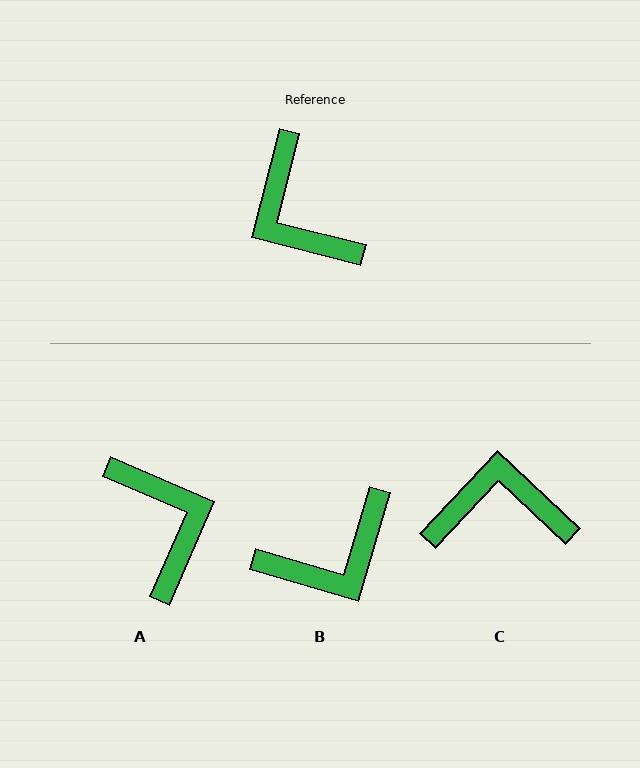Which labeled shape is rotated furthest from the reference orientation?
A, about 171 degrees away.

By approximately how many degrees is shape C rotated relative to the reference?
Approximately 119 degrees clockwise.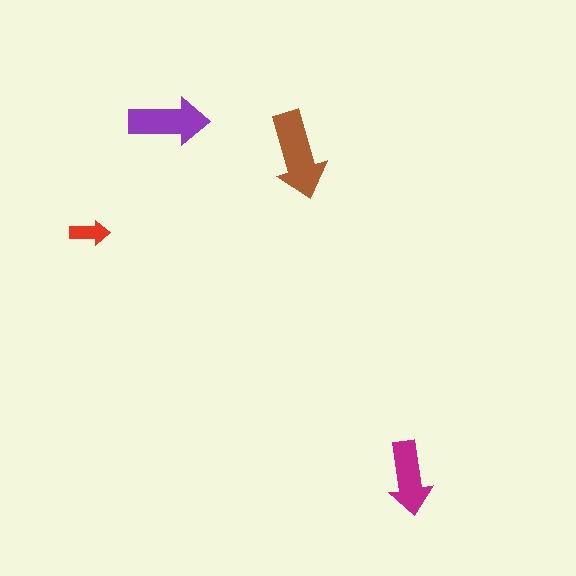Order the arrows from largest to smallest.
the brown one, the purple one, the magenta one, the red one.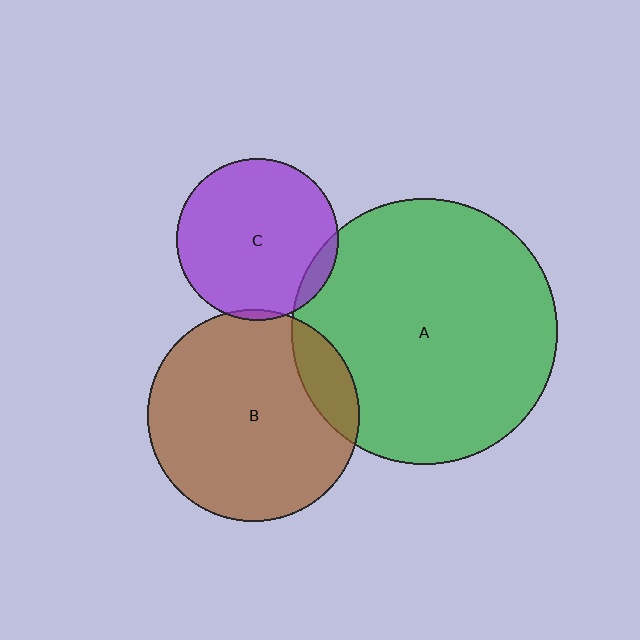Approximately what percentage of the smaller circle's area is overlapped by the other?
Approximately 15%.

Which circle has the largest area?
Circle A (green).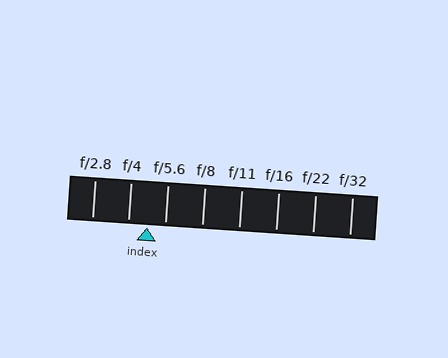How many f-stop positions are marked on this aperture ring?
There are 8 f-stop positions marked.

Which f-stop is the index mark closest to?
The index mark is closest to f/4.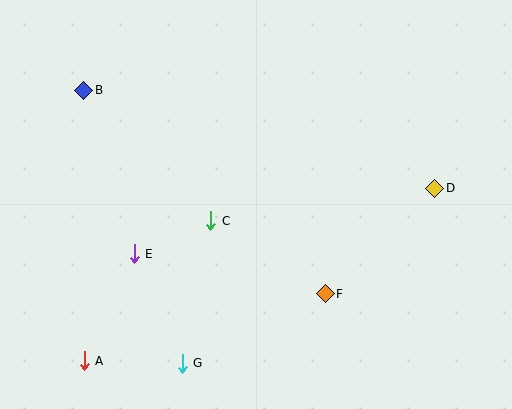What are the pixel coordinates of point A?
Point A is at (84, 361).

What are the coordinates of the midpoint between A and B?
The midpoint between A and B is at (84, 226).